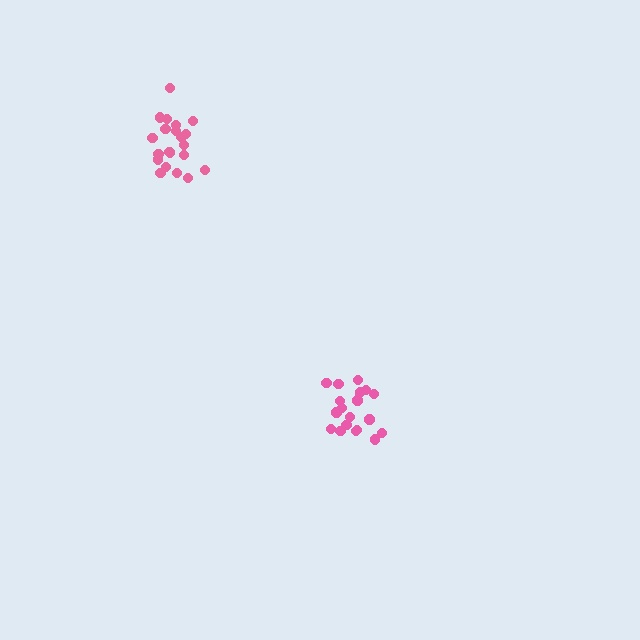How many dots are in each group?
Group 1: 21 dots, Group 2: 19 dots (40 total).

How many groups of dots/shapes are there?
There are 2 groups.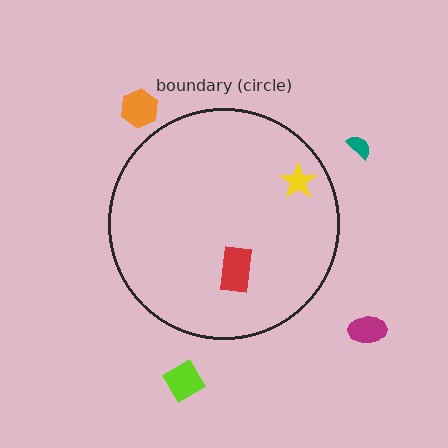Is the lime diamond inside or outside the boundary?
Outside.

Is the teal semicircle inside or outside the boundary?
Outside.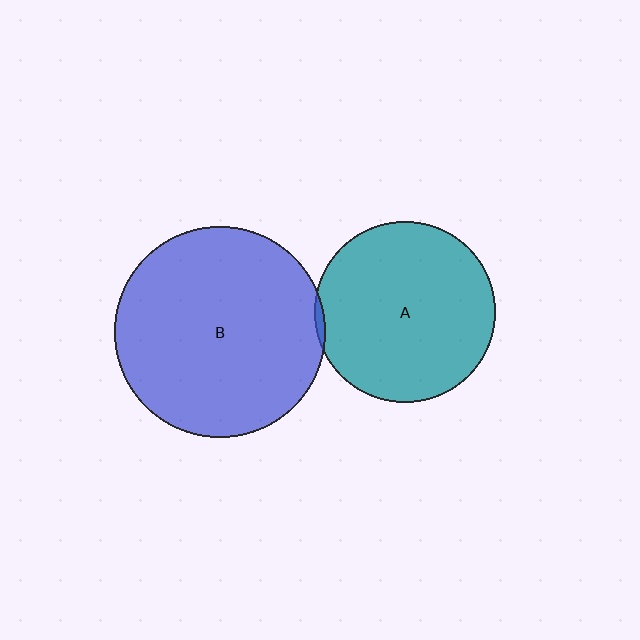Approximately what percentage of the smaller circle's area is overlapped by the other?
Approximately 5%.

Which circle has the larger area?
Circle B (blue).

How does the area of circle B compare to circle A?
Approximately 1.4 times.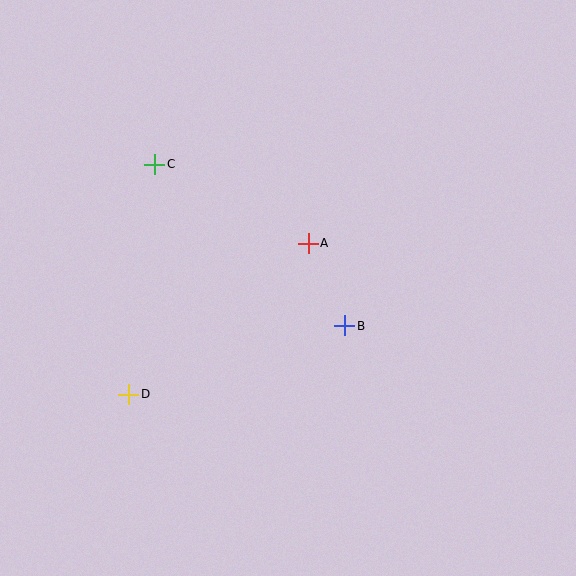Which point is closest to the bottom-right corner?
Point B is closest to the bottom-right corner.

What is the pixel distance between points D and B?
The distance between D and B is 227 pixels.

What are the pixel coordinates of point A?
Point A is at (308, 243).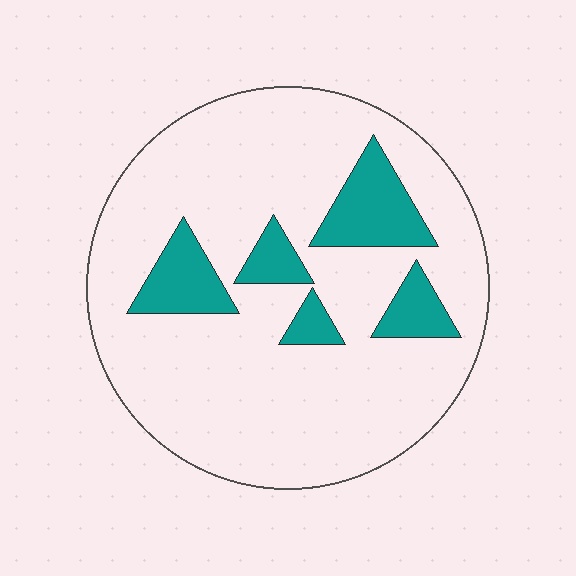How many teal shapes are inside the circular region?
5.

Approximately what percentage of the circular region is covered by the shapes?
Approximately 15%.